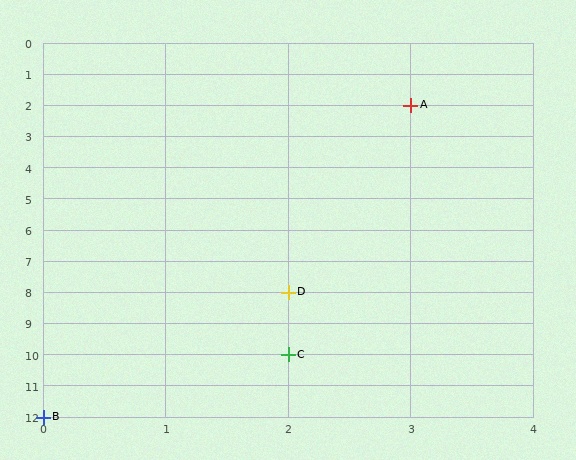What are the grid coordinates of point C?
Point C is at grid coordinates (2, 10).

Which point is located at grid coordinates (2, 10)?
Point C is at (2, 10).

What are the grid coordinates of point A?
Point A is at grid coordinates (3, 2).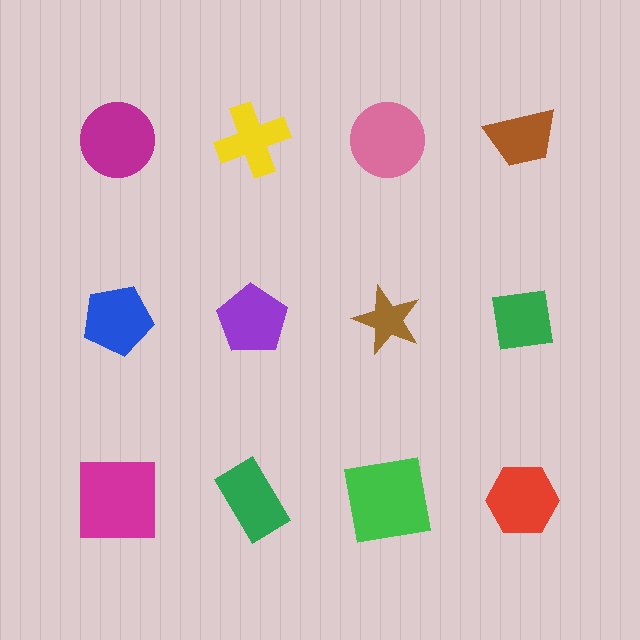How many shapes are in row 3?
4 shapes.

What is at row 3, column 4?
A red hexagon.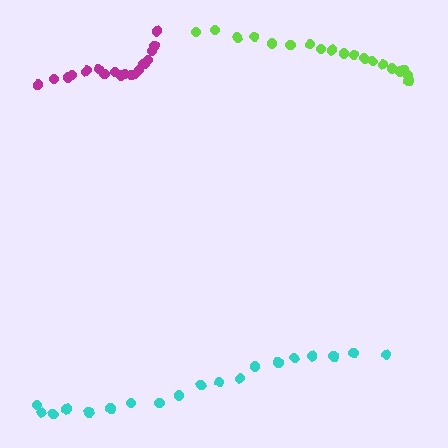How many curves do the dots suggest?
There are 3 distinct paths.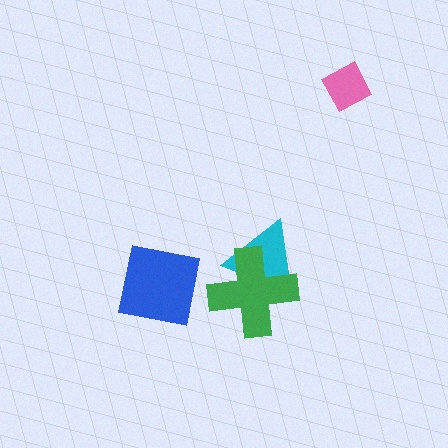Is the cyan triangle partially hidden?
Yes, it is partially covered by another shape.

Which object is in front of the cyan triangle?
The green cross is in front of the cyan triangle.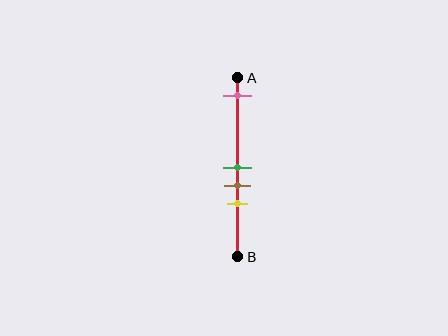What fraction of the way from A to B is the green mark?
The green mark is approximately 50% (0.5) of the way from A to B.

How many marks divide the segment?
There are 4 marks dividing the segment.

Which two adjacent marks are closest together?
The green and brown marks are the closest adjacent pair.